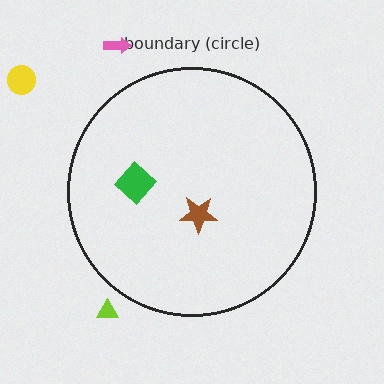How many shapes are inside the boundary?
2 inside, 3 outside.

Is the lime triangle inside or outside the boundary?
Outside.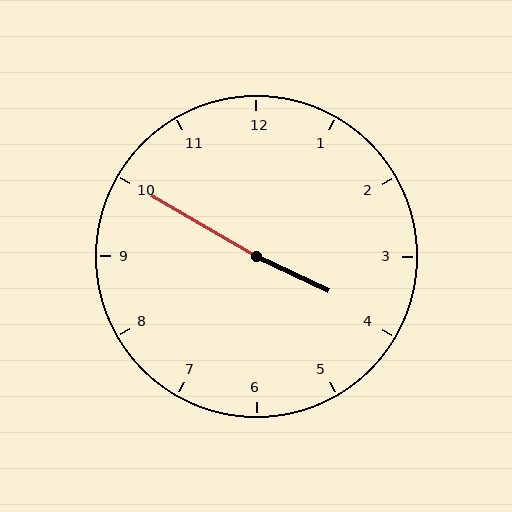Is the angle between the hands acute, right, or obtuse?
It is obtuse.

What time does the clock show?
3:50.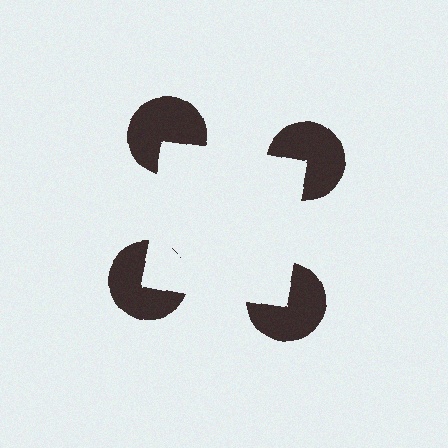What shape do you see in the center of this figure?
An illusory square — its edges are inferred from the aligned wedge cuts in the pac-man discs, not physically drawn.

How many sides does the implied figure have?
4 sides.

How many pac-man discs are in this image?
There are 4 — one at each vertex of the illusory square.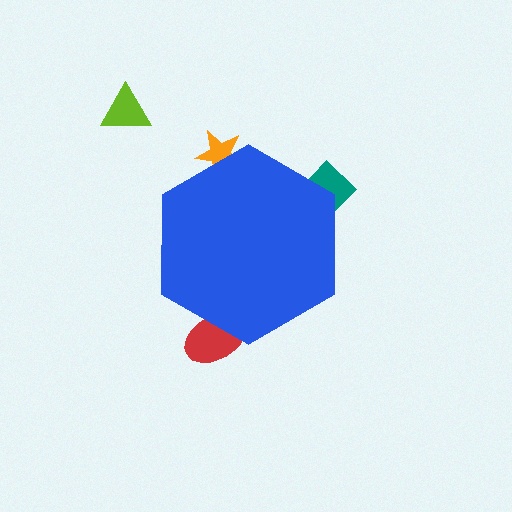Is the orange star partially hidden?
Yes, the orange star is partially hidden behind the blue hexagon.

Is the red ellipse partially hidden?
Yes, the red ellipse is partially hidden behind the blue hexagon.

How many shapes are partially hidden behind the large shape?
3 shapes are partially hidden.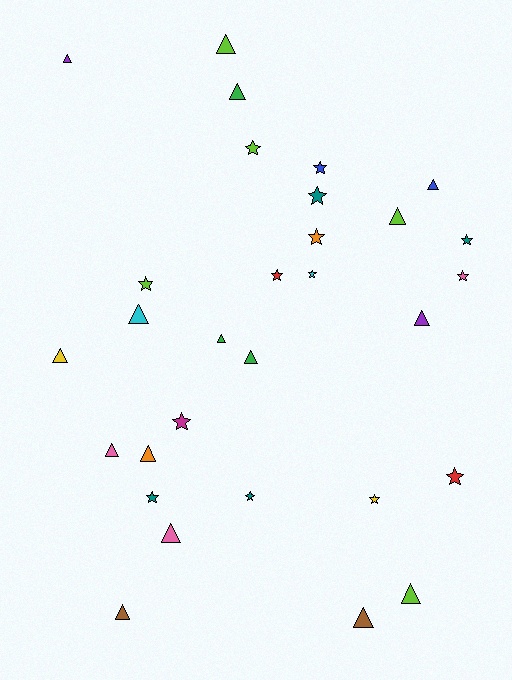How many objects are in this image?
There are 30 objects.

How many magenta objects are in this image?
There is 1 magenta object.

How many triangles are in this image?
There are 16 triangles.